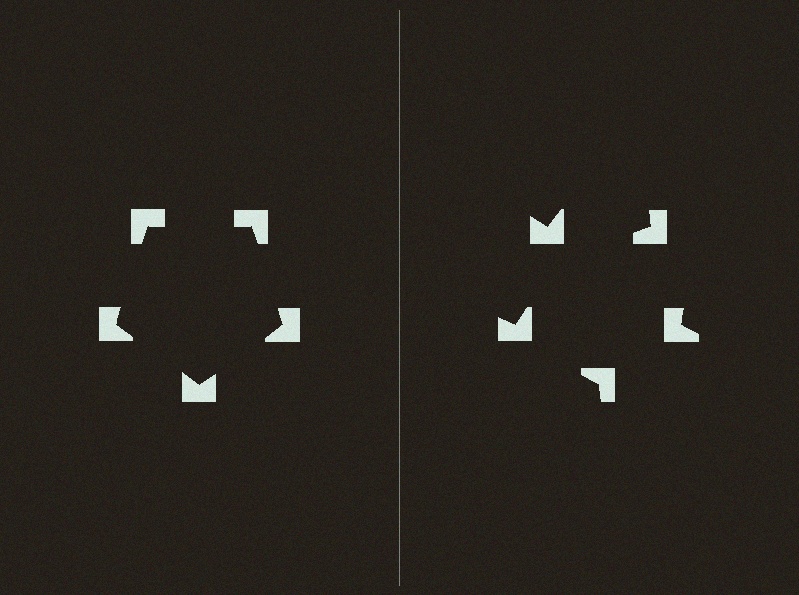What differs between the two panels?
The notched squares are positioned identically on both sides; only the wedge orientations differ. On the left they align to a pentagon; on the right they are misaligned.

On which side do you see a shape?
An illusory pentagon appears on the left side. On the right side the wedge cuts are rotated, so no coherent shape forms.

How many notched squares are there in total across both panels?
10 — 5 on each side.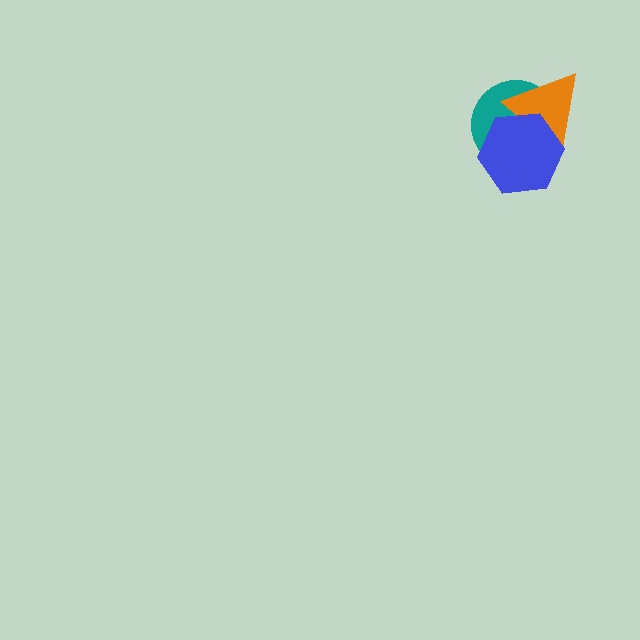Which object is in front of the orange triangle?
The blue hexagon is in front of the orange triangle.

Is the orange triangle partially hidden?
Yes, it is partially covered by another shape.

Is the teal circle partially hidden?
Yes, it is partially covered by another shape.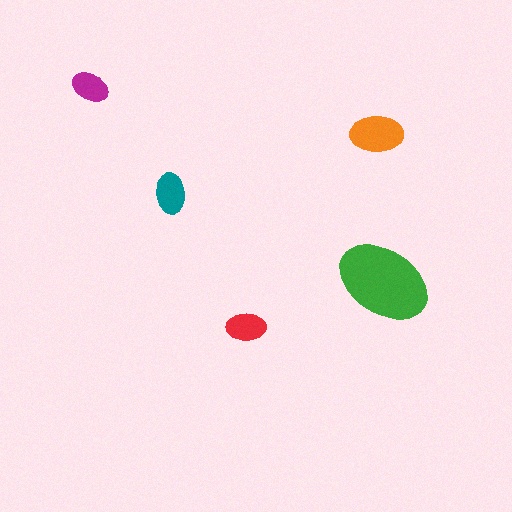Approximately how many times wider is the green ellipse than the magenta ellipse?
About 2.5 times wider.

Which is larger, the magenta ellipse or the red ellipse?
The red one.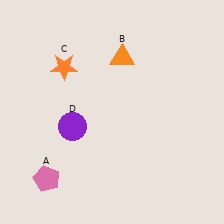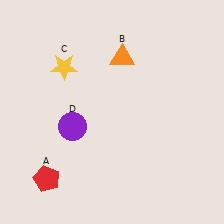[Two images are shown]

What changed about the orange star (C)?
In Image 1, C is orange. In Image 2, it changed to yellow.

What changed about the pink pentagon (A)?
In Image 1, A is pink. In Image 2, it changed to red.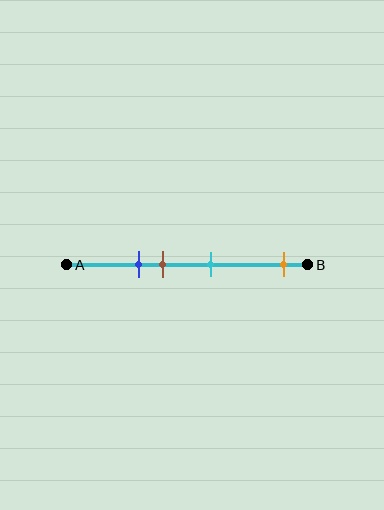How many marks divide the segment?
There are 4 marks dividing the segment.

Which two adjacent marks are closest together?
The blue and brown marks are the closest adjacent pair.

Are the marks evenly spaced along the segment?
No, the marks are not evenly spaced.